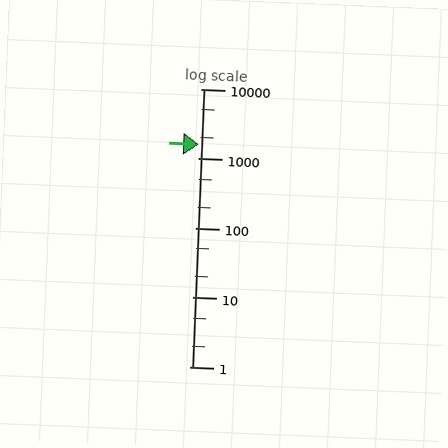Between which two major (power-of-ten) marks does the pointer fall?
The pointer is between 1000 and 10000.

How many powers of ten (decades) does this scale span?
The scale spans 4 decades, from 1 to 10000.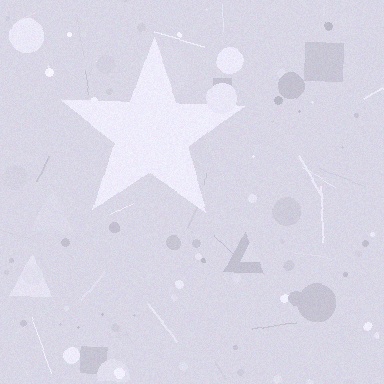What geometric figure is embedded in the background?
A star is embedded in the background.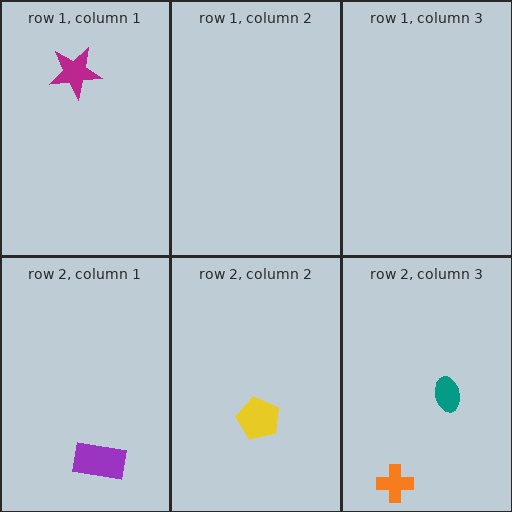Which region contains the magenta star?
The row 1, column 1 region.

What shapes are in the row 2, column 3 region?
The teal ellipse, the orange cross.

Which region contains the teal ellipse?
The row 2, column 3 region.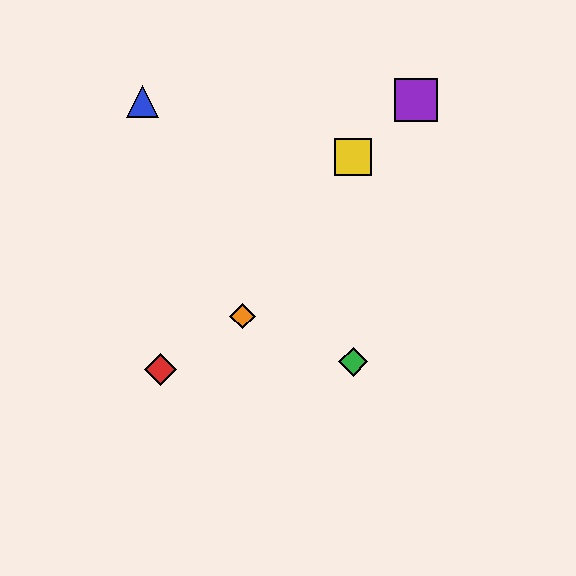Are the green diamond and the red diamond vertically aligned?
No, the green diamond is at x≈353 and the red diamond is at x≈160.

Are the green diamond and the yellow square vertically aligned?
Yes, both are at x≈353.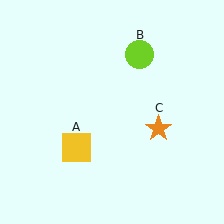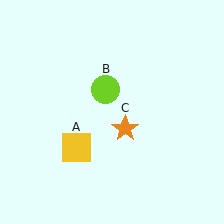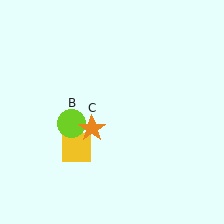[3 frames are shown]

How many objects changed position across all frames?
2 objects changed position: lime circle (object B), orange star (object C).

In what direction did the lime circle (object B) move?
The lime circle (object B) moved down and to the left.